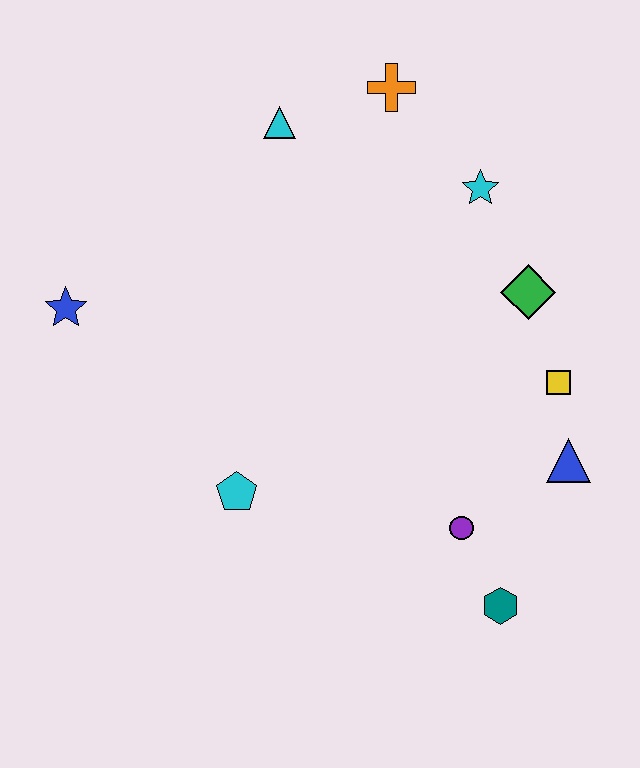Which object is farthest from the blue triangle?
The blue star is farthest from the blue triangle.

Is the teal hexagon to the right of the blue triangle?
No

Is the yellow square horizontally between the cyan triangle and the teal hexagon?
No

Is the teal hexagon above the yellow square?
No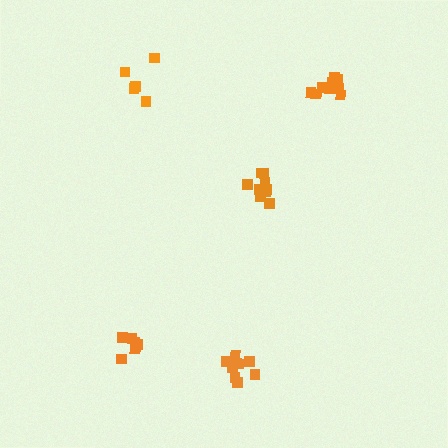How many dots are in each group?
Group 1: 9 dots, Group 2: 10 dots, Group 3: 10 dots, Group 4: 9 dots, Group 5: 5 dots (43 total).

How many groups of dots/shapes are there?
There are 5 groups.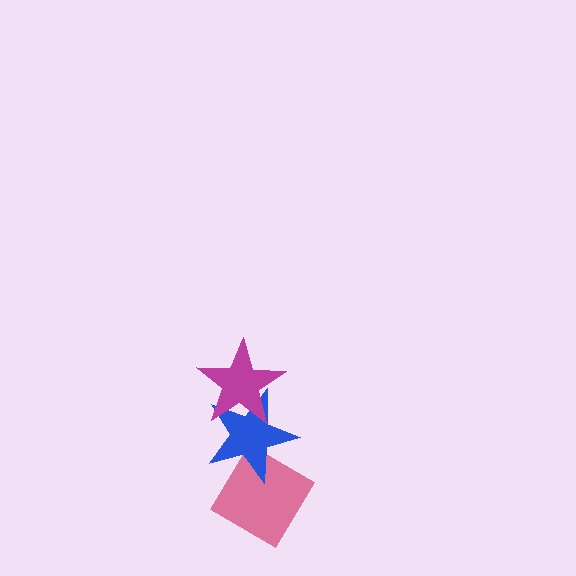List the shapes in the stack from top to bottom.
From top to bottom: the magenta star, the blue star, the pink diamond.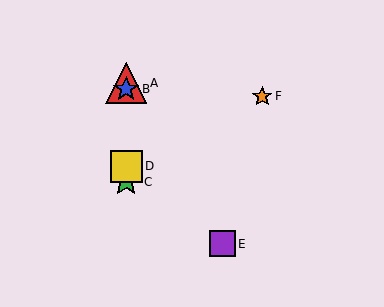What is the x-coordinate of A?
Object A is at x≈126.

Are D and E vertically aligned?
No, D is at x≈126 and E is at x≈222.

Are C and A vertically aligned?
Yes, both are at x≈126.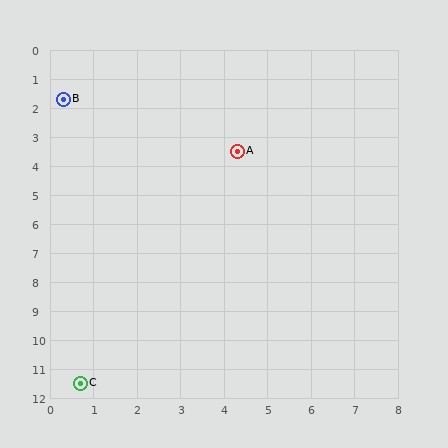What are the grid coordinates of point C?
Point C is at approximately (0.7, 11.5).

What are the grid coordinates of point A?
Point A is at approximately (4.3, 3.5).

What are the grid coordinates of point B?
Point B is at approximately (0.3, 1.7).